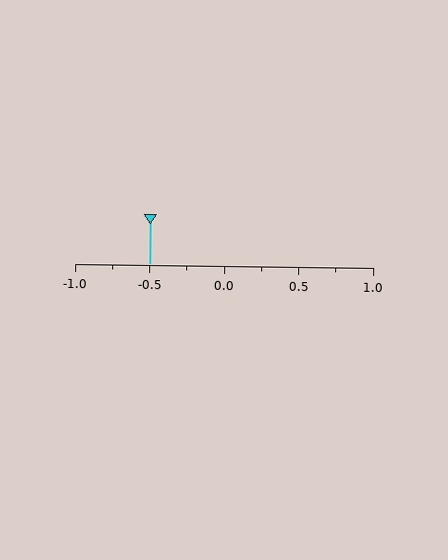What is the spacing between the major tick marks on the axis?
The major ticks are spaced 0.5 apart.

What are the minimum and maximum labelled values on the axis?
The axis runs from -1.0 to 1.0.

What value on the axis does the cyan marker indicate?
The marker indicates approximately -0.5.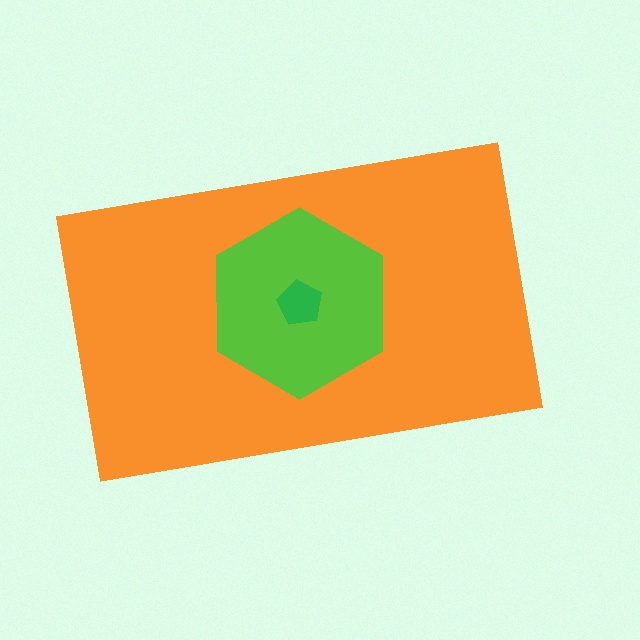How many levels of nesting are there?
3.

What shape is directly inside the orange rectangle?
The lime hexagon.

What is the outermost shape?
The orange rectangle.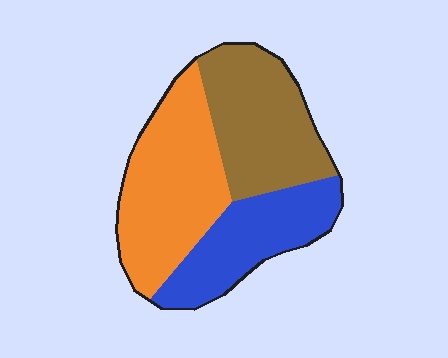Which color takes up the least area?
Blue, at roughly 25%.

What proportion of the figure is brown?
Brown covers roughly 35% of the figure.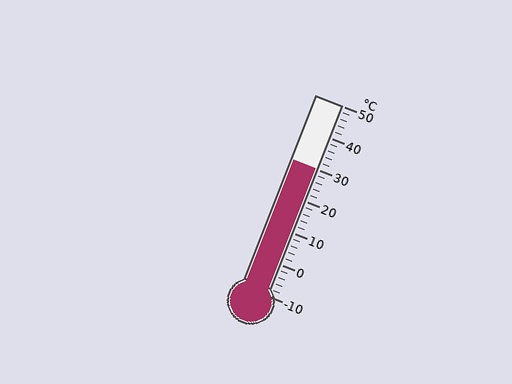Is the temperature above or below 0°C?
The temperature is above 0°C.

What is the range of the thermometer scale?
The thermometer scale ranges from -10°C to 50°C.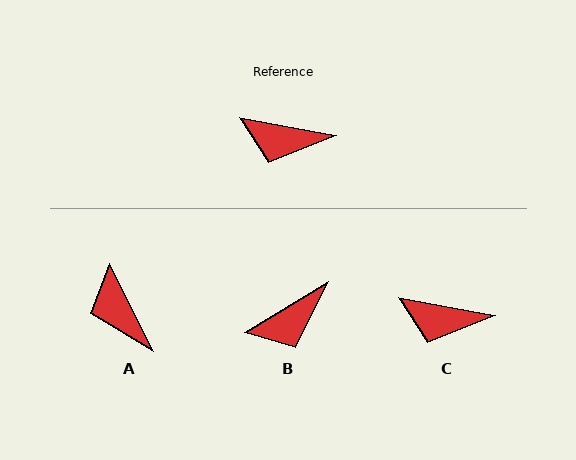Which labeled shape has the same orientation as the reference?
C.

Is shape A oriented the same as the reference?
No, it is off by about 54 degrees.